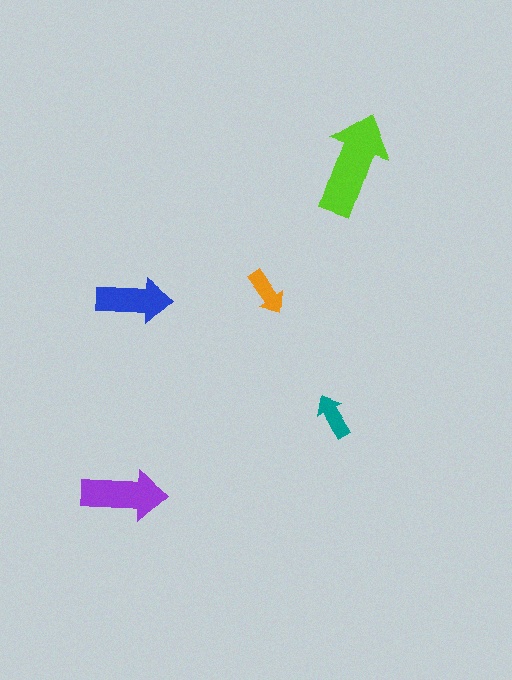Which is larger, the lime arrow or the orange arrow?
The lime one.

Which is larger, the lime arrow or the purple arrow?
The lime one.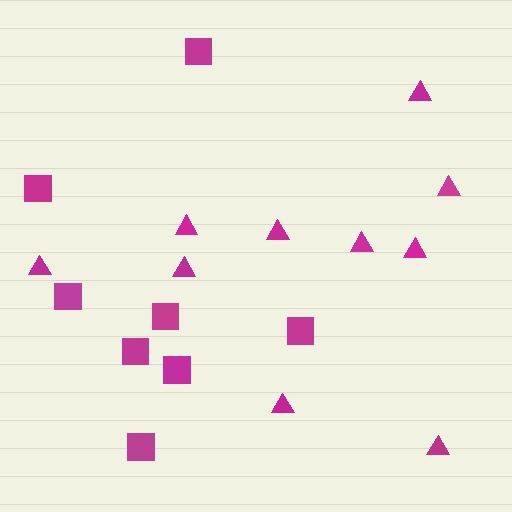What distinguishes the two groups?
There are 2 groups: one group of squares (8) and one group of triangles (10).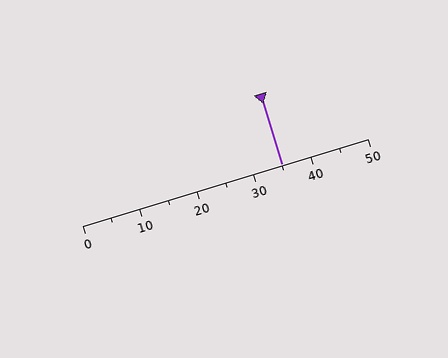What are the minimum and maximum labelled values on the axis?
The axis runs from 0 to 50.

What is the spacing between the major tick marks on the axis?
The major ticks are spaced 10 apart.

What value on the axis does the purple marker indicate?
The marker indicates approximately 35.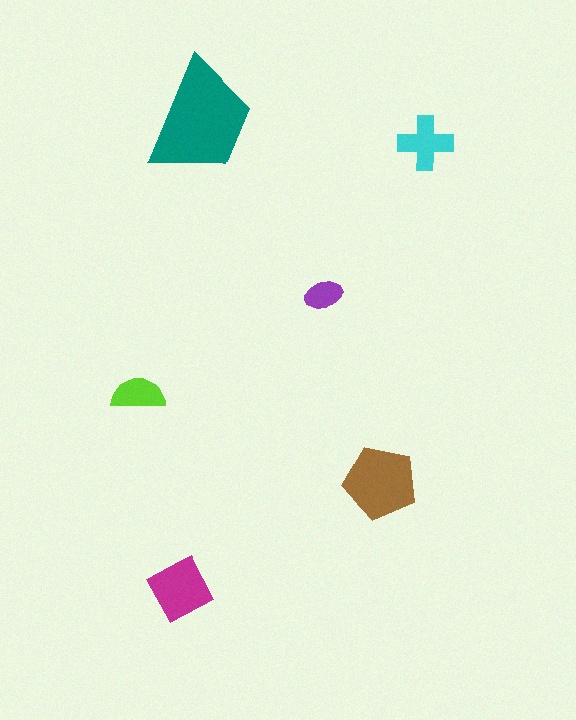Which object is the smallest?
The purple ellipse.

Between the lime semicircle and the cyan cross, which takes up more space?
The cyan cross.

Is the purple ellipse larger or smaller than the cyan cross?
Smaller.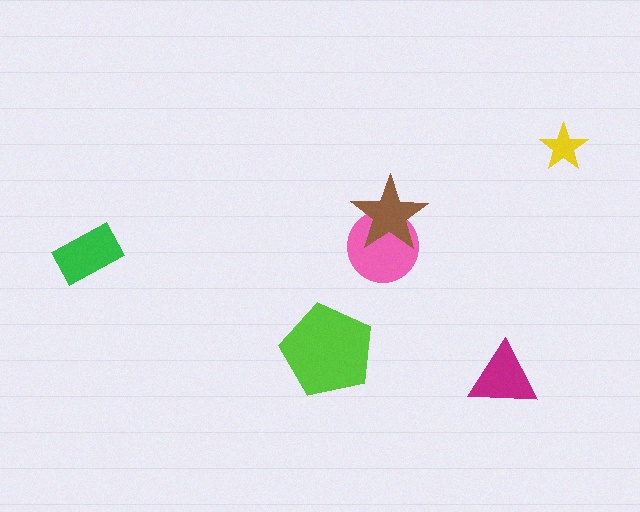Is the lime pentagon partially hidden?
No, no other shape covers it.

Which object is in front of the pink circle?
The brown star is in front of the pink circle.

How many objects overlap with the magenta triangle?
0 objects overlap with the magenta triangle.